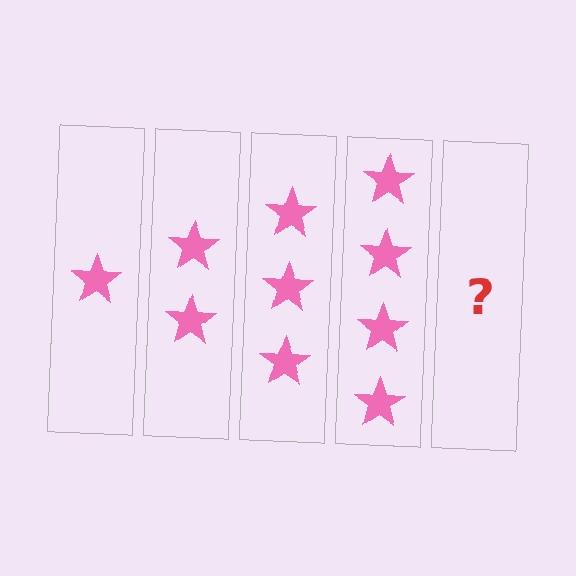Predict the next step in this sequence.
The next step is 5 stars.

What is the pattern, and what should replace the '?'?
The pattern is that each step adds one more star. The '?' should be 5 stars.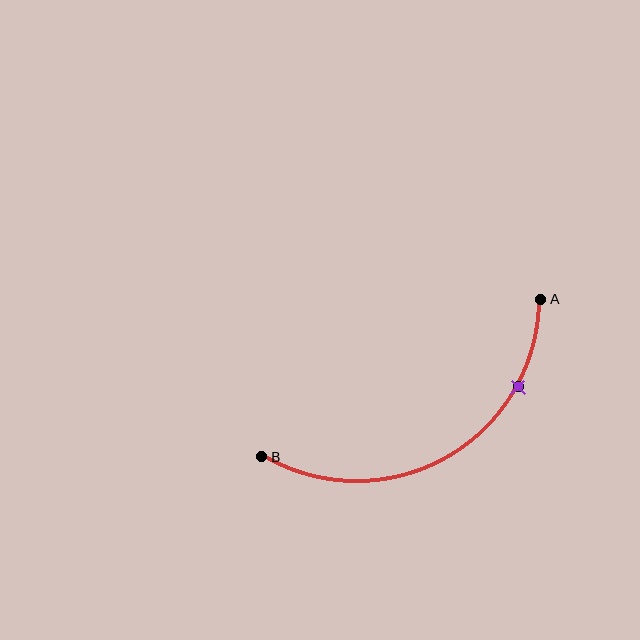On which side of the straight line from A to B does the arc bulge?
The arc bulges below the straight line connecting A and B.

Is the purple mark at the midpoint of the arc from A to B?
No. The purple mark lies on the arc but is closer to endpoint A. The arc midpoint would be at the point on the curve equidistant along the arc from both A and B.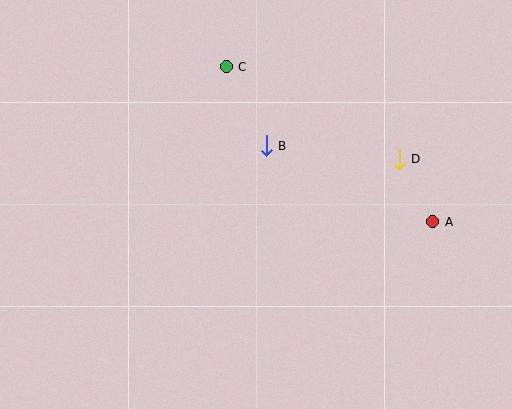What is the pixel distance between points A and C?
The distance between A and C is 259 pixels.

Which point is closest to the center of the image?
Point B at (266, 146) is closest to the center.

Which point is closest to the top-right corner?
Point D is closest to the top-right corner.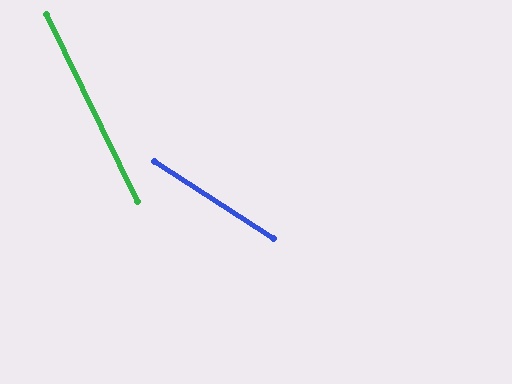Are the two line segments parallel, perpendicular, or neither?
Neither parallel nor perpendicular — they differ by about 31°.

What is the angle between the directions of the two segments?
Approximately 31 degrees.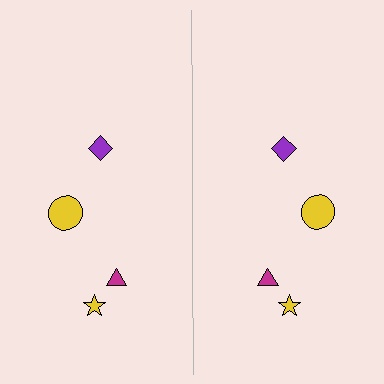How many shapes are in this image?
There are 8 shapes in this image.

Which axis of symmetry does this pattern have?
The pattern has a vertical axis of symmetry running through the center of the image.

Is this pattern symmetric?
Yes, this pattern has bilateral (reflection) symmetry.